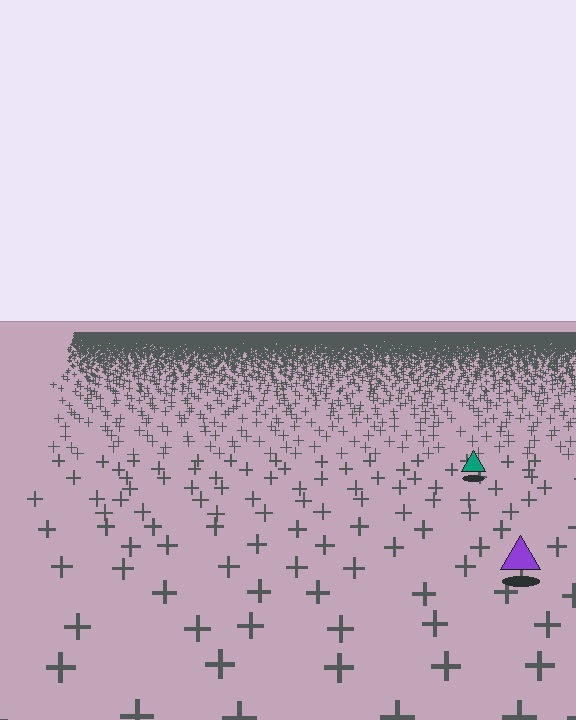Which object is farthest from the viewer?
The teal triangle is farthest from the viewer. It appears smaller and the ground texture around it is denser.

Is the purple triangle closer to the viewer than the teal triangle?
Yes. The purple triangle is closer — you can tell from the texture gradient: the ground texture is coarser near it.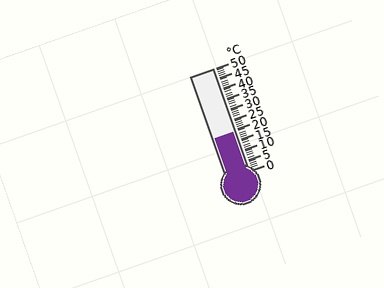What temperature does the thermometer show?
The thermometer shows approximately 19°C.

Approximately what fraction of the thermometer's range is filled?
The thermometer is filled to approximately 40% of its range.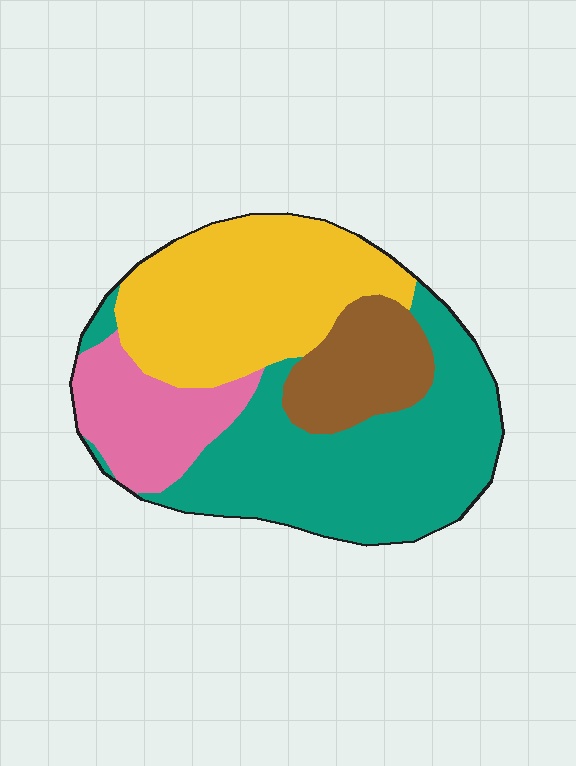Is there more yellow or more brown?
Yellow.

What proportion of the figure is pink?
Pink covers around 15% of the figure.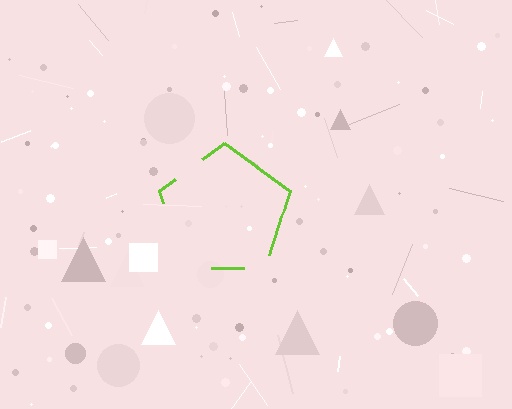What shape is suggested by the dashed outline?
The dashed outline suggests a pentagon.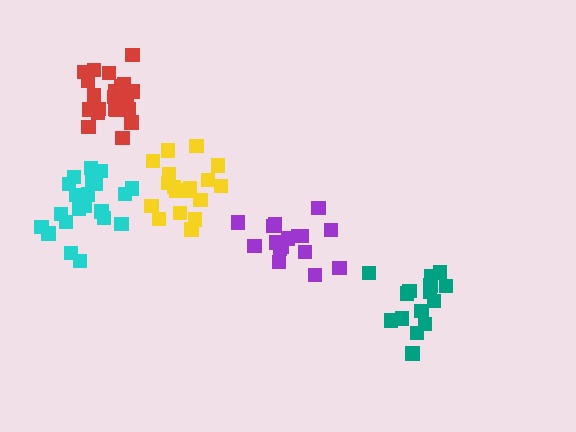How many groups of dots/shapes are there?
There are 5 groups.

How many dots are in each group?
Group 1: 15 dots, Group 2: 21 dots, Group 3: 18 dots, Group 4: 16 dots, Group 5: 21 dots (91 total).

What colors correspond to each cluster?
The clusters are colored: teal, red, yellow, purple, cyan.